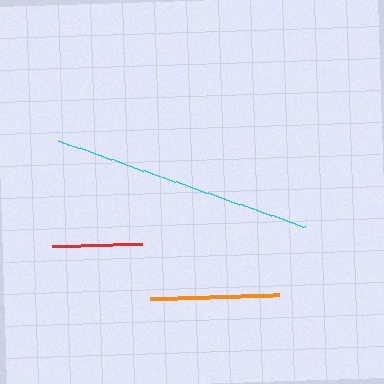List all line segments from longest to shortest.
From longest to shortest: cyan, orange, red.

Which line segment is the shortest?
The red line is the shortest at approximately 89 pixels.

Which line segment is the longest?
The cyan line is the longest at approximately 262 pixels.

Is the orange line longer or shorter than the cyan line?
The cyan line is longer than the orange line.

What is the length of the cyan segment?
The cyan segment is approximately 262 pixels long.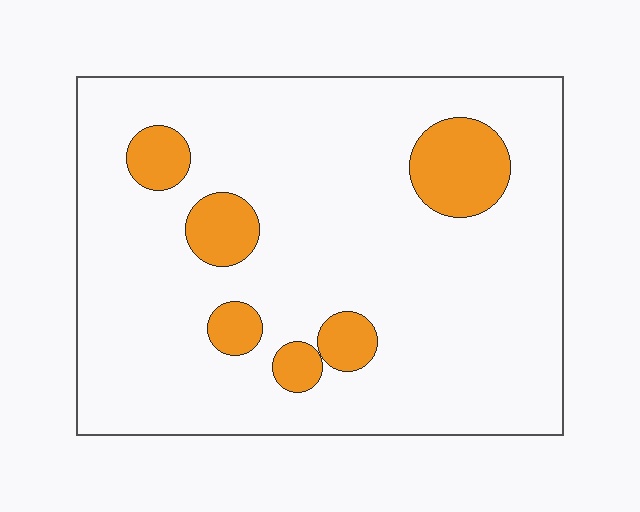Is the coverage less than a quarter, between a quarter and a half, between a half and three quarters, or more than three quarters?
Less than a quarter.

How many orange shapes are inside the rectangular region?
6.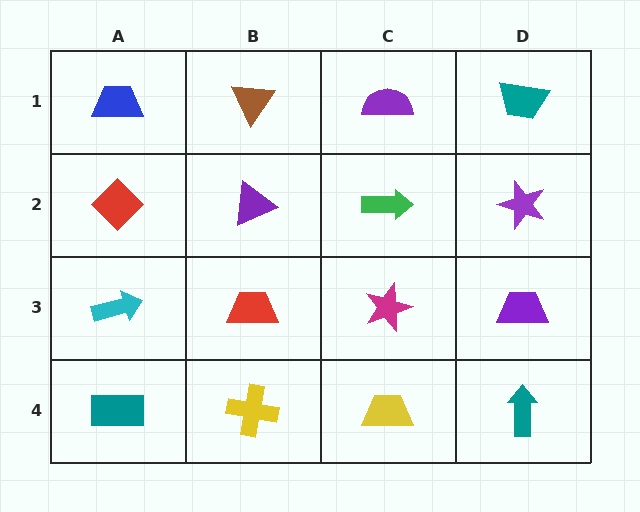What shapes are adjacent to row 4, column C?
A magenta star (row 3, column C), a yellow cross (row 4, column B), a teal arrow (row 4, column D).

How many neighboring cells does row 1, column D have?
2.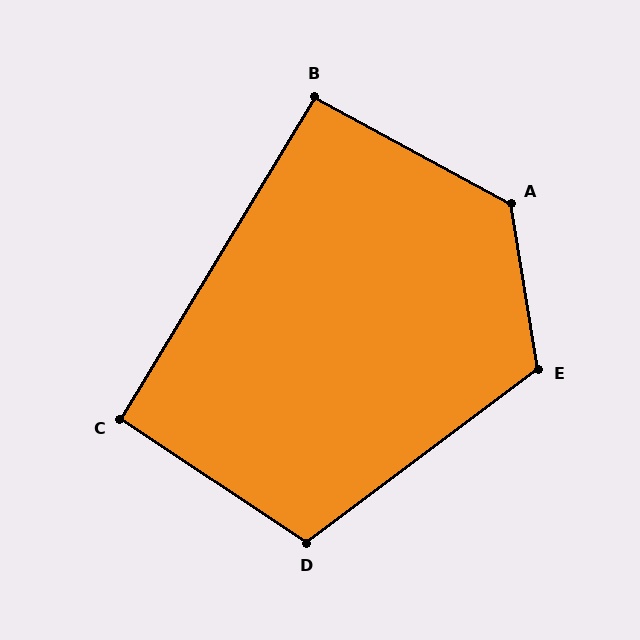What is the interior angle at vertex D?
Approximately 110 degrees (obtuse).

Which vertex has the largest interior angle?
A, at approximately 128 degrees.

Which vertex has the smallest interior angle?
C, at approximately 92 degrees.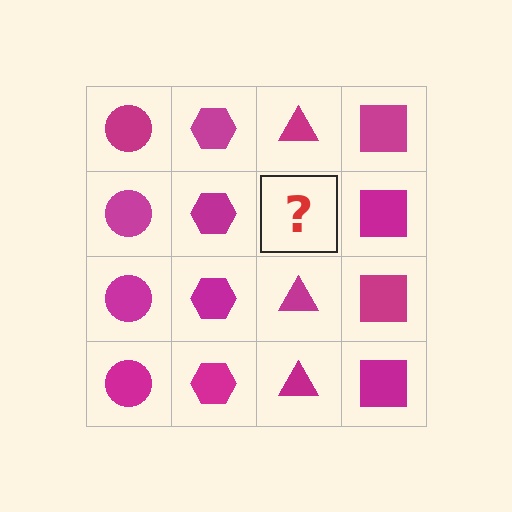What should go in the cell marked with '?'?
The missing cell should contain a magenta triangle.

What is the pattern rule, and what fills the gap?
The rule is that each column has a consistent shape. The gap should be filled with a magenta triangle.